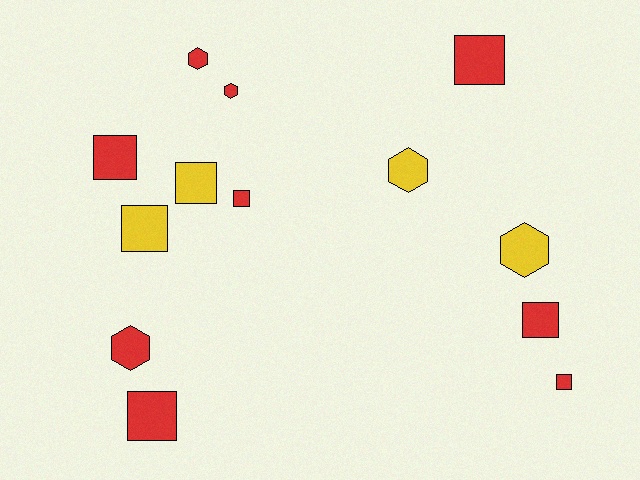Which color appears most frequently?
Red, with 9 objects.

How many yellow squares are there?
There are 2 yellow squares.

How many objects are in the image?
There are 13 objects.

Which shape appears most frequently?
Square, with 8 objects.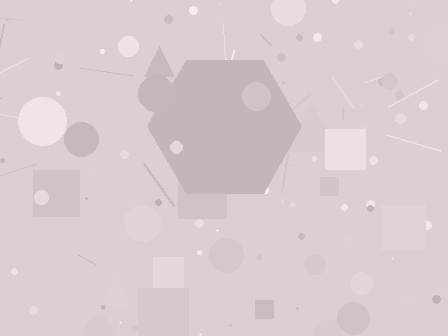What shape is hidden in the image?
A hexagon is hidden in the image.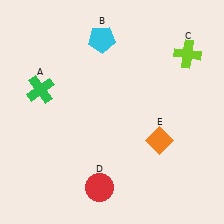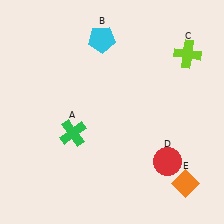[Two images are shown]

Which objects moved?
The objects that moved are: the green cross (A), the red circle (D), the orange diamond (E).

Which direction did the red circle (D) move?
The red circle (D) moved right.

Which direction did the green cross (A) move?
The green cross (A) moved down.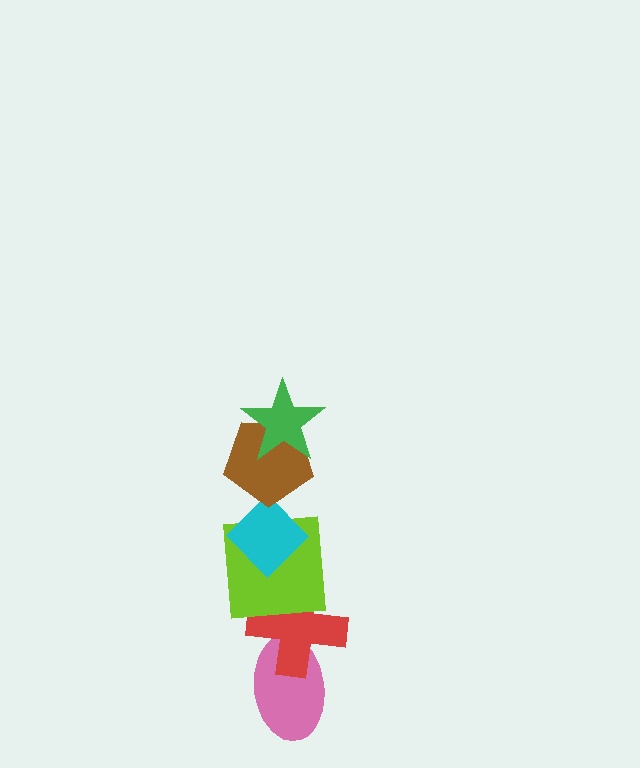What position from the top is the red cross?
The red cross is 5th from the top.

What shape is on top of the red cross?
The lime square is on top of the red cross.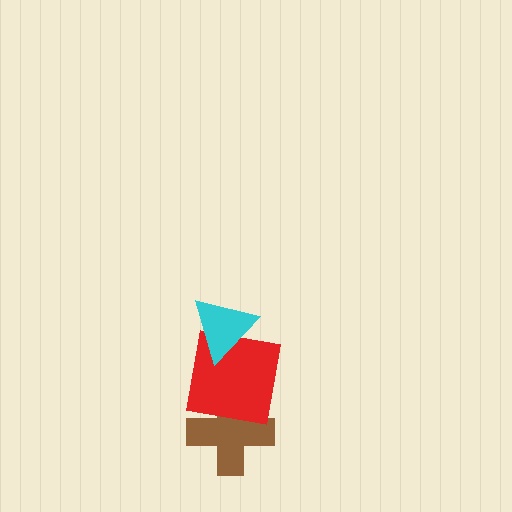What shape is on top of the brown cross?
The red square is on top of the brown cross.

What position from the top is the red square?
The red square is 2nd from the top.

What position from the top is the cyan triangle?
The cyan triangle is 1st from the top.